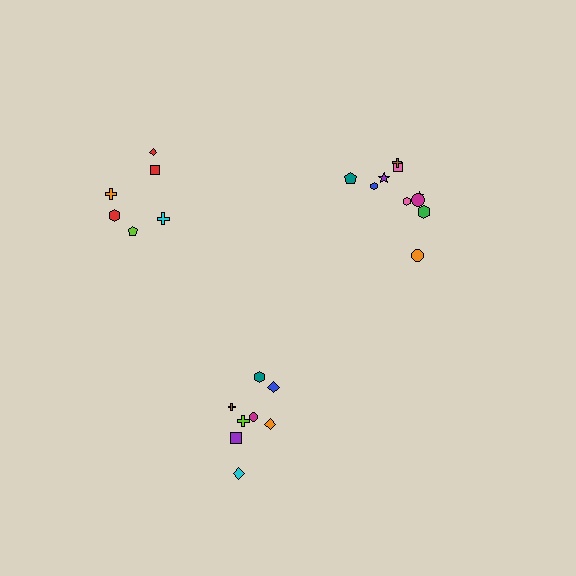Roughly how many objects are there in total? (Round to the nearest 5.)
Roughly 25 objects in total.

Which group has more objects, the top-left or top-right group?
The top-right group.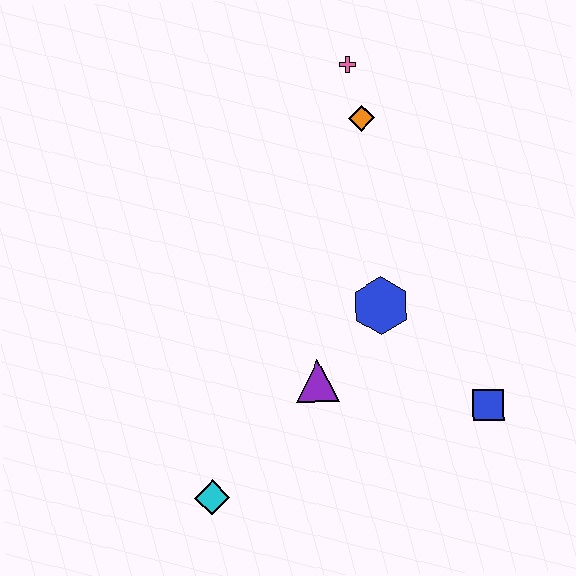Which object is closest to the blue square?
The blue hexagon is closest to the blue square.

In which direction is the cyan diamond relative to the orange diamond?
The cyan diamond is below the orange diamond.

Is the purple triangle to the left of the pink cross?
Yes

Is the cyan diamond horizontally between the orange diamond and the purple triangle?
No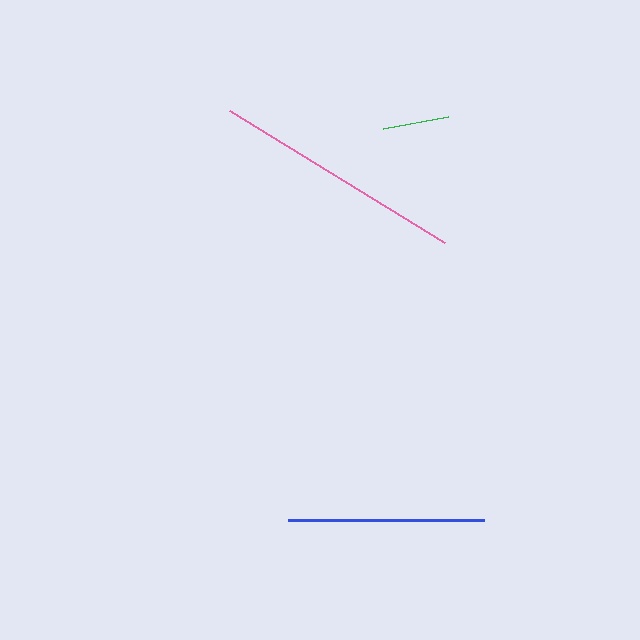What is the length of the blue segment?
The blue segment is approximately 197 pixels long.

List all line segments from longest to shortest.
From longest to shortest: pink, blue, green.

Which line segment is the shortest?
The green line is the shortest at approximately 67 pixels.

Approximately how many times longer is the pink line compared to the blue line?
The pink line is approximately 1.3 times the length of the blue line.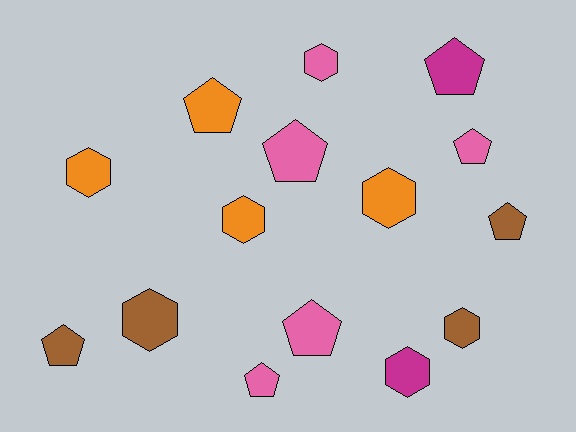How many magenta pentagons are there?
There is 1 magenta pentagon.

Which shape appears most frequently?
Pentagon, with 8 objects.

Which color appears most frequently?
Pink, with 5 objects.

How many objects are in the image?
There are 15 objects.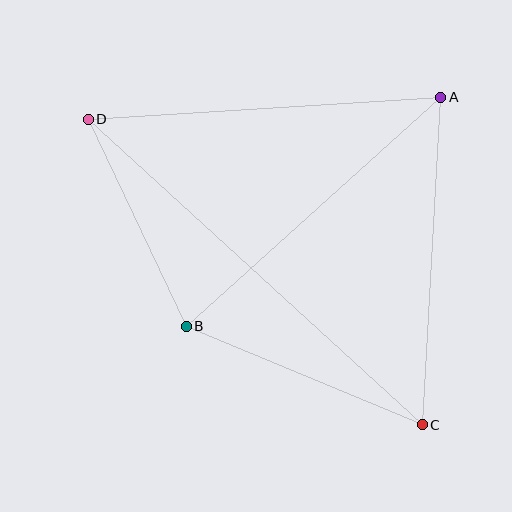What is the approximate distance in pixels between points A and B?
The distance between A and B is approximately 343 pixels.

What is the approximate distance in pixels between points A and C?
The distance between A and C is approximately 328 pixels.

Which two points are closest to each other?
Points B and D are closest to each other.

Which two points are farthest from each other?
Points C and D are farthest from each other.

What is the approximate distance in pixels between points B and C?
The distance between B and C is approximately 256 pixels.